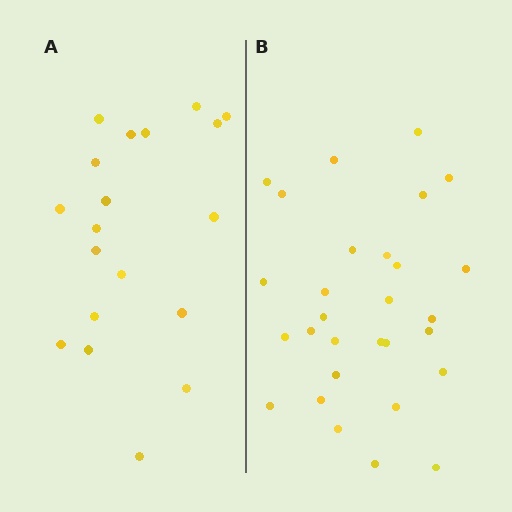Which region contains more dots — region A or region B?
Region B (the right region) has more dots.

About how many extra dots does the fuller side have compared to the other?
Region B has roughly 10 or so more dots than region A.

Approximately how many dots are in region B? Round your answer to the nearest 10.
About 30 dots. (The exact count is 29, which rounds to 30.)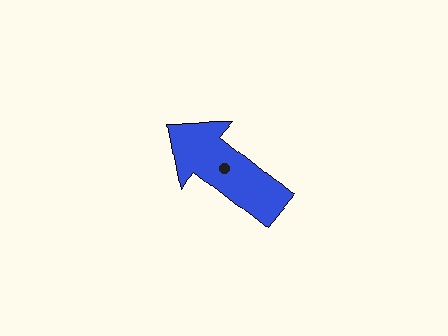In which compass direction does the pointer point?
Northwest.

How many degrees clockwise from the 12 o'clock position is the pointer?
Approximately 309 degrees.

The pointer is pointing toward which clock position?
Roughly 10 o'clock.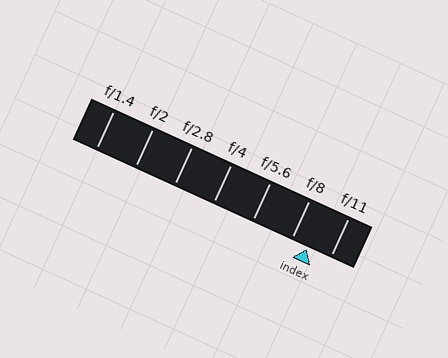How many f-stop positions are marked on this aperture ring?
There are 7 f-stop positions marked.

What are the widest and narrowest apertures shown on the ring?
The widest aperture shown is f/1.4 and the narrowest is f/11.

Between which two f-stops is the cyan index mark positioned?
The index mark is between f/8 and f/11.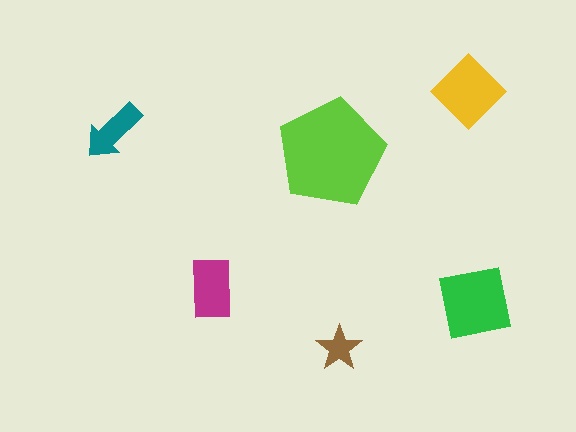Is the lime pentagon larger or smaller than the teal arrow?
Larger.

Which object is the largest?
The lime pentagon.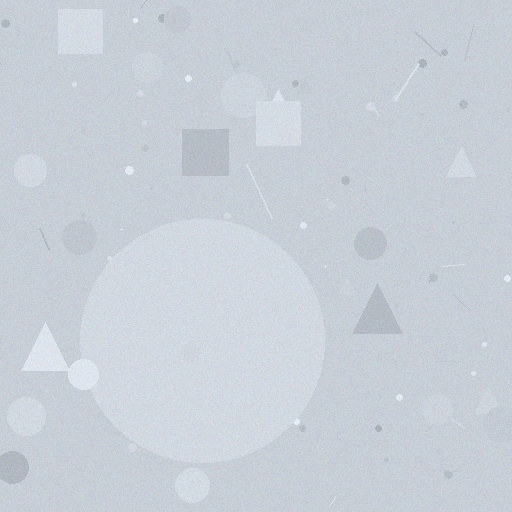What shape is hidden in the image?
A circle is hidden in the image.